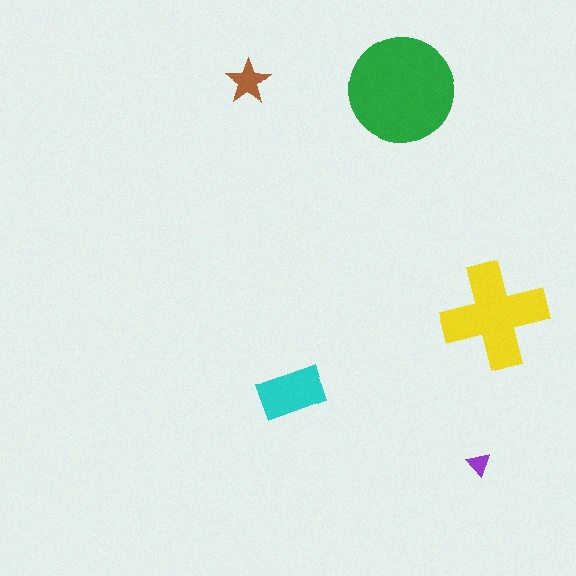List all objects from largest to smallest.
The green circle, the yellow cross, the cyan rectangle, the brown star, the purple triangle.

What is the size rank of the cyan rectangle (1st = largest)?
3rd.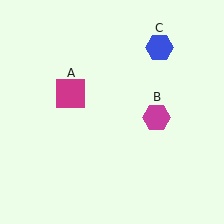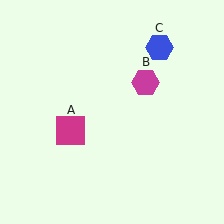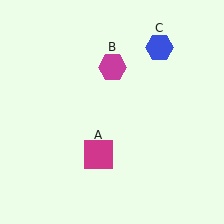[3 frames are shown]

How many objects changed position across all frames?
2 objects changed position: magenta square (object A), magenta hexagon (object B).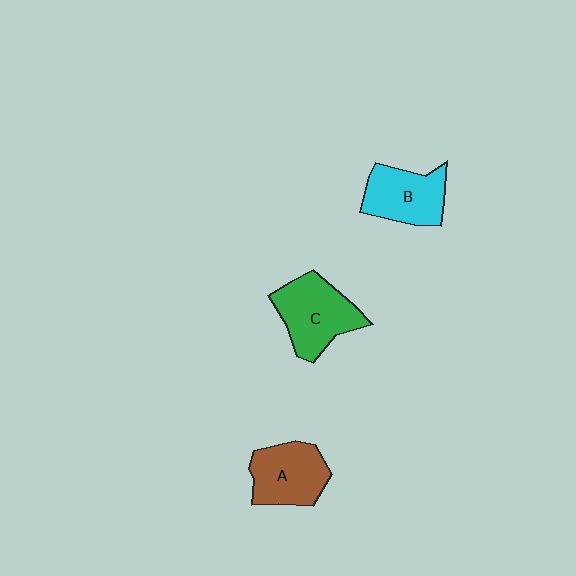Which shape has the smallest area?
Shape B (cyan).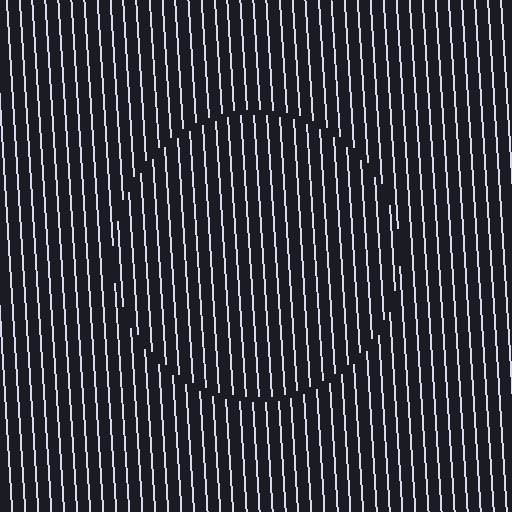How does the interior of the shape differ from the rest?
The interior of the shape contains the same grating, shifted by half a period — the contour is defined by the phase discontinuity where line-ends from the inner and outer gratings abut.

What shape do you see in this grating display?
An illusory circle. The interior of the shape contains the same grating, shifted by half a period — the contour is defined by the phase discontinuity where line-ends from the inner and outer gratings abut.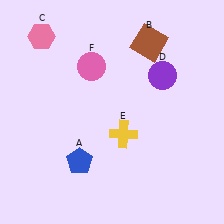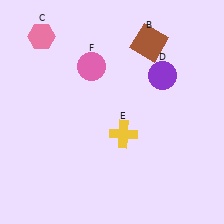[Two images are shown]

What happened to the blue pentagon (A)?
The blue pentagon (A) was removed in Image 2. It was in the bottom-left area of Image 1.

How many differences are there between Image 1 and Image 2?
There is 1 difference between the two images.